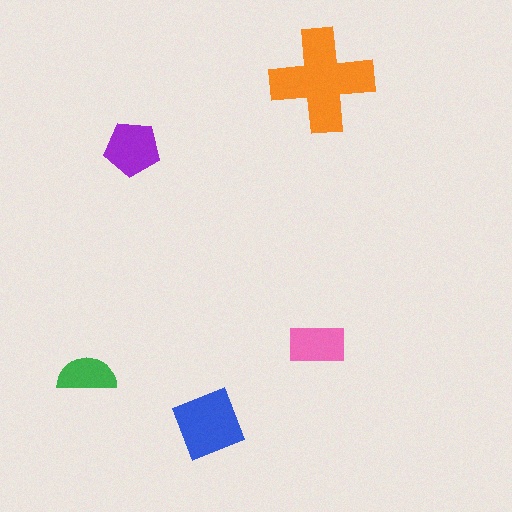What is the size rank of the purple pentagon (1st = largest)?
3rd.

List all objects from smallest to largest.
The green semicircle, the pink rectangle, the purple pentagon, the blue diamond, the orange cross.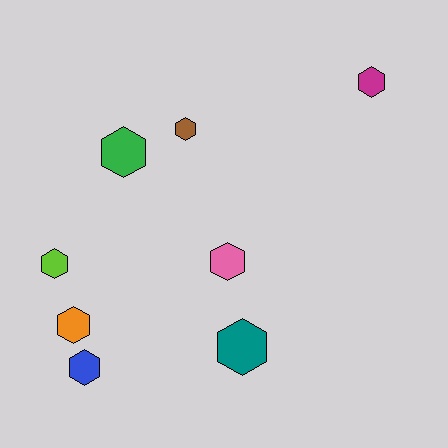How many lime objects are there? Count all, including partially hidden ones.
There is 1 lime object.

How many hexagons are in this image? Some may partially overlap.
There are 8 hexagons.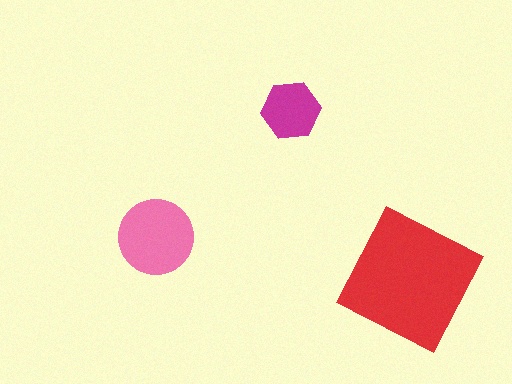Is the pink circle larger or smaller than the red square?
Smaller.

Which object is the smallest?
The magenta hexagon.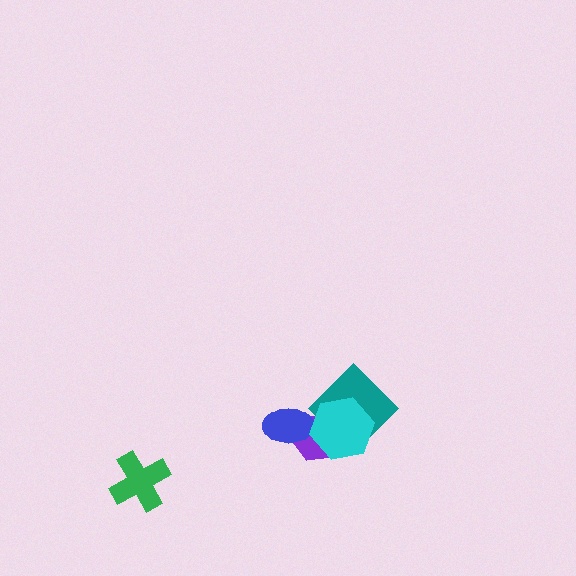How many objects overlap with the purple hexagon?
3 objects overlap with the purple hexagon.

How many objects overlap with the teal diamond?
2 objects overlap with the teal diamond.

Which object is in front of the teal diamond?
The cyan hexagon is in front of the teal diamond.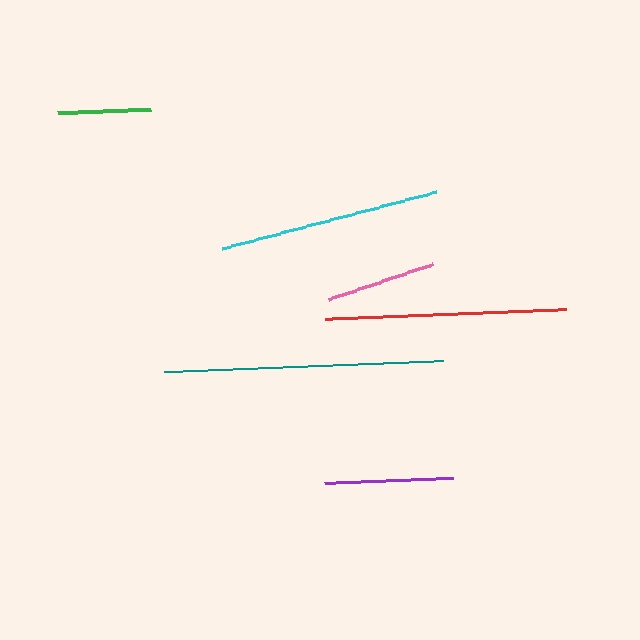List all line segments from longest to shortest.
From longest to shortest: teal, red, cyan, purple, pink, green.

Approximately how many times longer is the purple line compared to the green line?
The purple line is approximately 1.4 times the length of the green line.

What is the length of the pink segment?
The pink segment is approximately 110 pixels long.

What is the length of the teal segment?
The teal segment is approximately 279 pixels long.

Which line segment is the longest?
The teal line is the longest at approximately 279 pixels.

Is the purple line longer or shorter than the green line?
The purple line is longer than the green line.